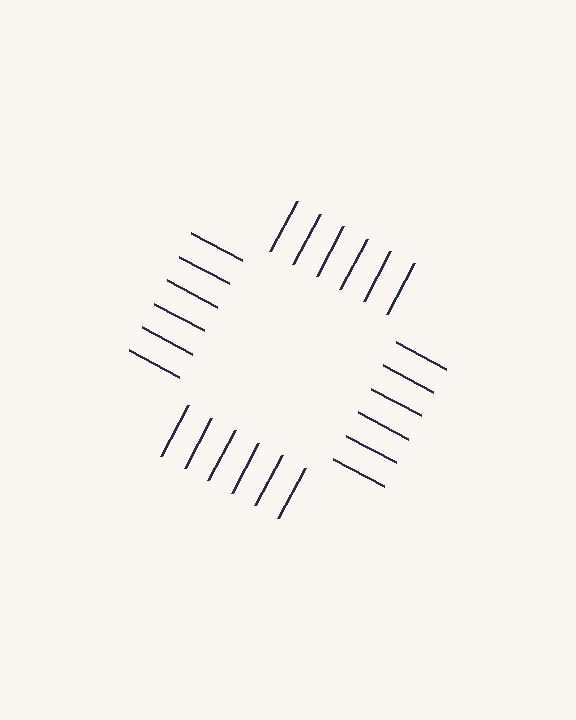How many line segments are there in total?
24 — 6 along each of the 4 edges.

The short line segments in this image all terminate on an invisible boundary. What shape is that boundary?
An illusory square — the line segments terminate on its edges but no continuous stroke is drawn.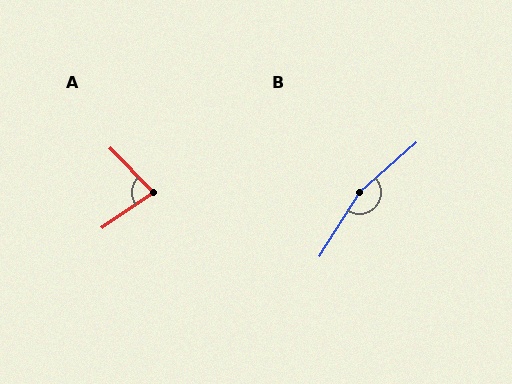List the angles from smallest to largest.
A (80°), B (163°).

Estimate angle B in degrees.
Approximately 163 degrees.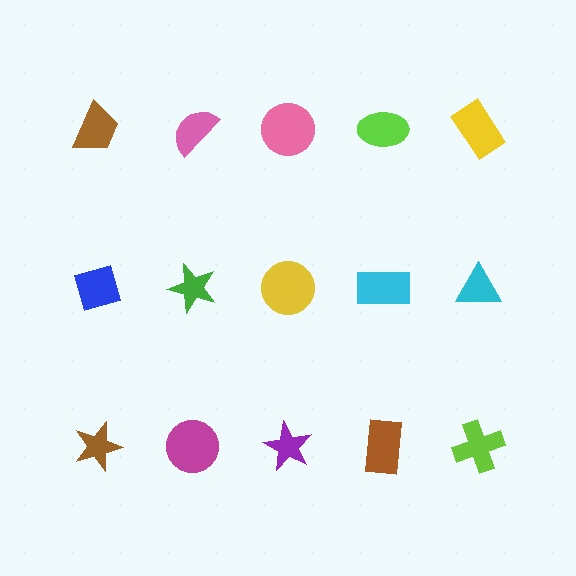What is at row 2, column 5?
A cyan triangle.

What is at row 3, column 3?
A purple star.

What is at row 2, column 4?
A cyan rectangle.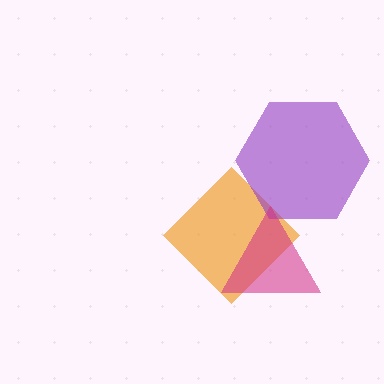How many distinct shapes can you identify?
There are 3 distinct shapes: an orange diamond, a purple hexagon, a magenta triangle.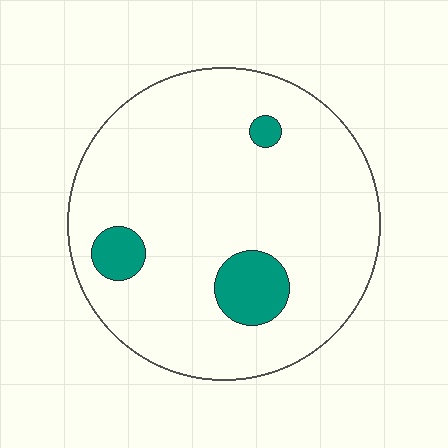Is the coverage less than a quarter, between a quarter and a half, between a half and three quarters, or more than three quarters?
Less than a quarter.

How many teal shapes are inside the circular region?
3.